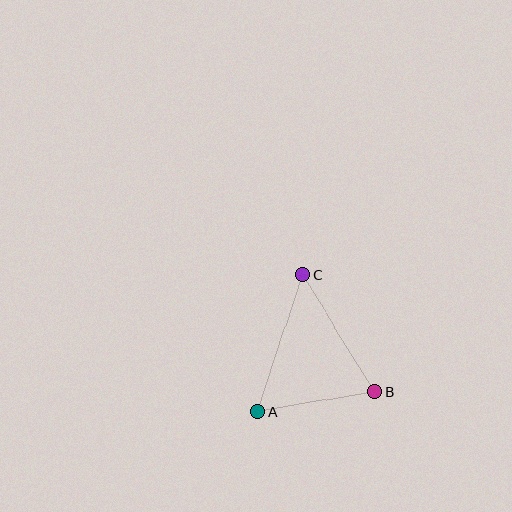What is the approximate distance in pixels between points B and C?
The distance between B and C is approximately 137 pixels.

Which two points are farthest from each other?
Points A and C are farthest from each other.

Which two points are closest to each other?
Points A and B are closest to each other.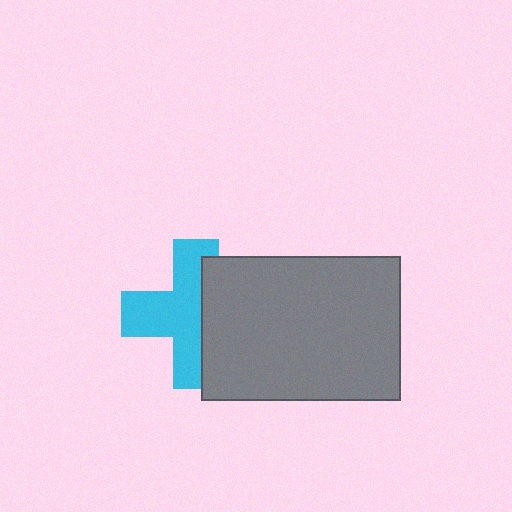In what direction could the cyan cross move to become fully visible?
The cyan cross could move left. That would shift it out from behind the gray rectangle entirely.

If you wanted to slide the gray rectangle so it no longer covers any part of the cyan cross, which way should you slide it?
Slide it right — that is the most direct way to separate the two shapes.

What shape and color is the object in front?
The object in front is a gray rectangle.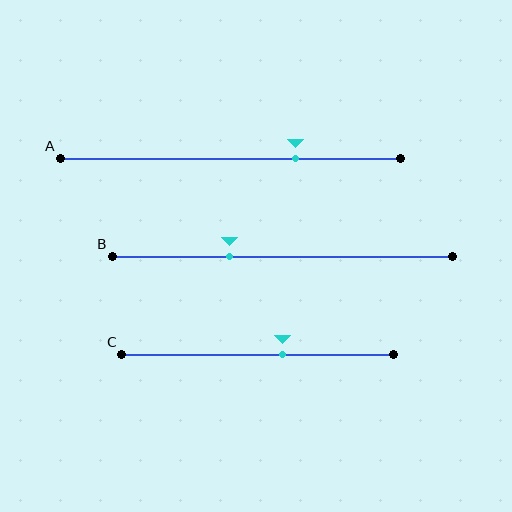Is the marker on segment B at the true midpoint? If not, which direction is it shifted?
No, the marker on segment B is shifted to the left by about 16% of the segment length.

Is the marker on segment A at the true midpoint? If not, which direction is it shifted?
No, the marker on segment A is shifted to the right by about 19% of the segment length.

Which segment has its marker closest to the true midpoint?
Segment C has its marker closest to the true midpoint.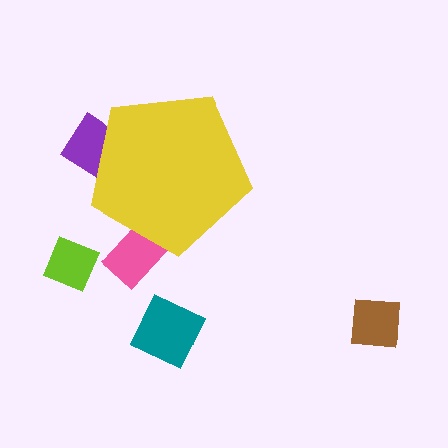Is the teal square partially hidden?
No, the teal square is fully visible.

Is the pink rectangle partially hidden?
Yes, the pink rectangle is partially hidden behind the yellow pentagon.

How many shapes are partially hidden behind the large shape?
2 shapes are partially hidden.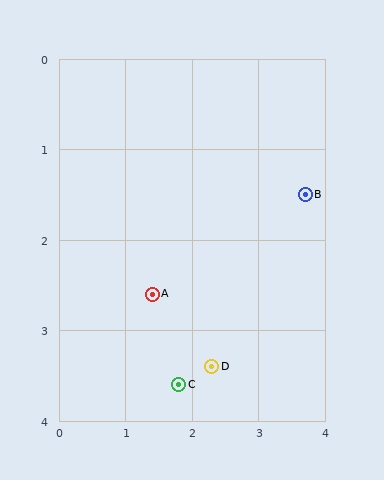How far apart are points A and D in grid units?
Points A and D are about 1.2 grid units apart.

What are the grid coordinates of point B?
Point B is at approximately (3.7, 1.5).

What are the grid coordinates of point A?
Point A is at approximately (1.4, 2.6).